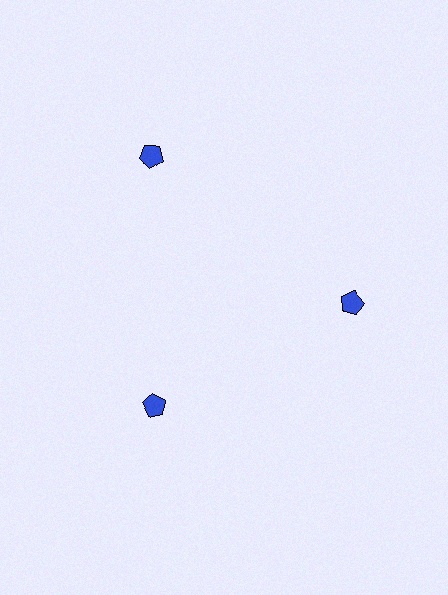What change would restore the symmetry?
The symmetry would be restored by moving it inward, back onto the ring so that all 3 pentagons sit at equal angles and equal distance from the center.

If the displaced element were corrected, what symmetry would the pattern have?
It would have 3-fold rotational symmetry — the pattern would map onto itself every 120 degrees.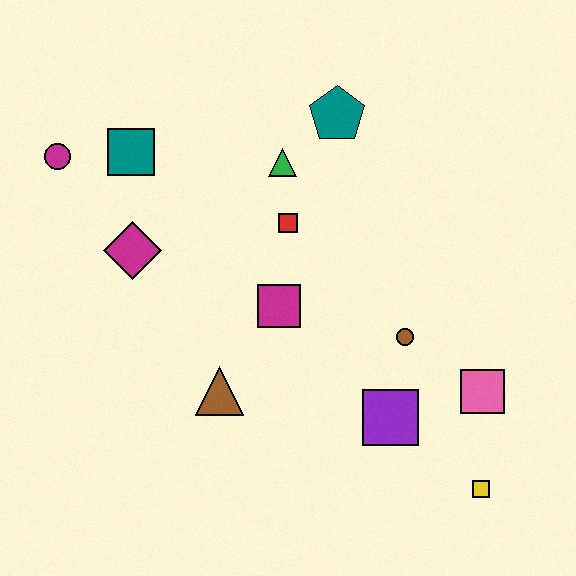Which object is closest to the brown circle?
The purple square is closest to the brown circle.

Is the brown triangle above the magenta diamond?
No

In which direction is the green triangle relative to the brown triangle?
The green triangle is above the brown triangle.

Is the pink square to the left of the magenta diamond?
No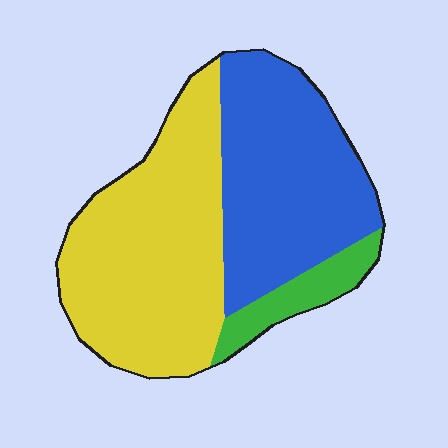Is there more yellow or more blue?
Yellow.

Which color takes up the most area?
Yellow, at roughly 50%.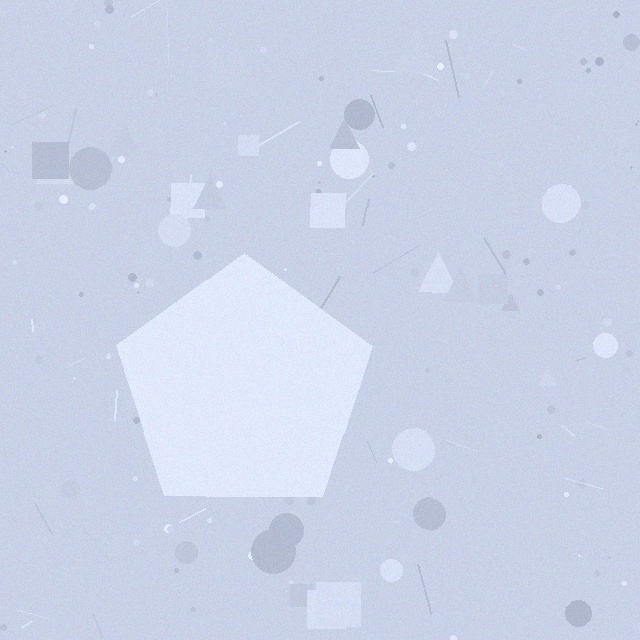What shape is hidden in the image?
A pentagon is hidden in the image.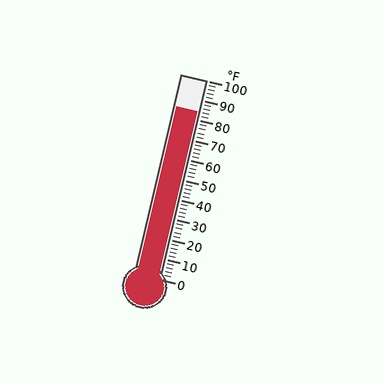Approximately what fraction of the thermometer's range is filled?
The thermometer is filled to approximately 85% of its range.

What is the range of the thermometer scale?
The thermometer scale ranges from 0°F to 100°F.